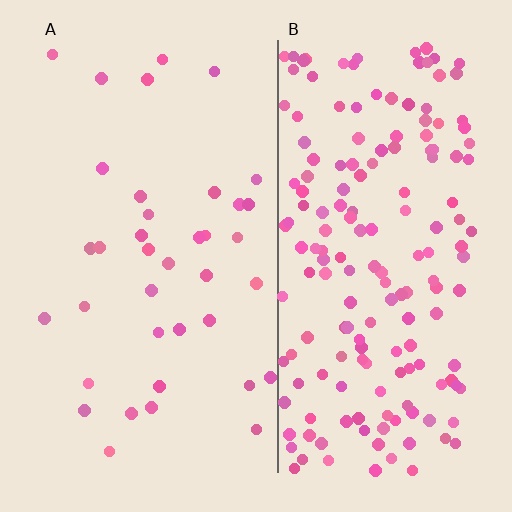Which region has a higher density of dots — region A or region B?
B (the right).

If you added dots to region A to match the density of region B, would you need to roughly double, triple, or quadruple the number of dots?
Approximately quadruple.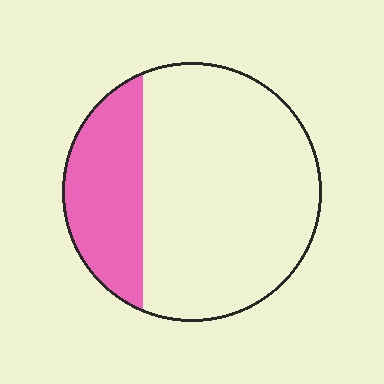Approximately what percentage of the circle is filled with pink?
Approximately 25%.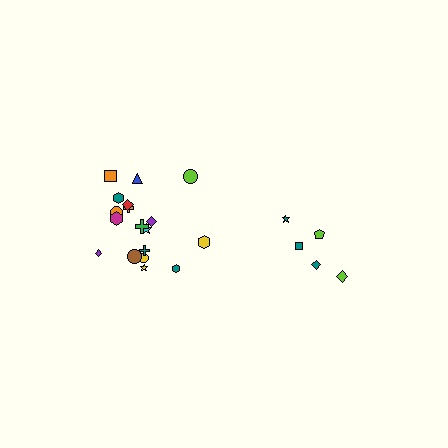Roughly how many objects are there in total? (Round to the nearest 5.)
Roughly 25 objects in total.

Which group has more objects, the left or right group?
The left group.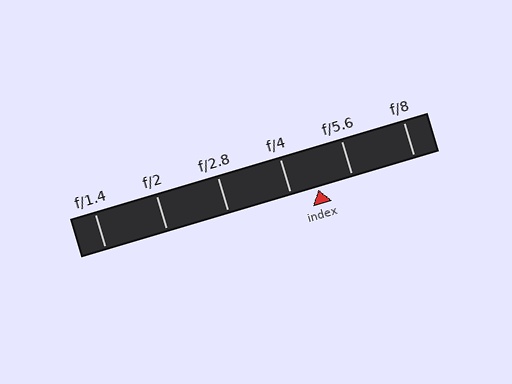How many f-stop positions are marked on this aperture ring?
There are 6 f-stop positions marked.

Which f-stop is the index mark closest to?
The index mark is closest to f/4.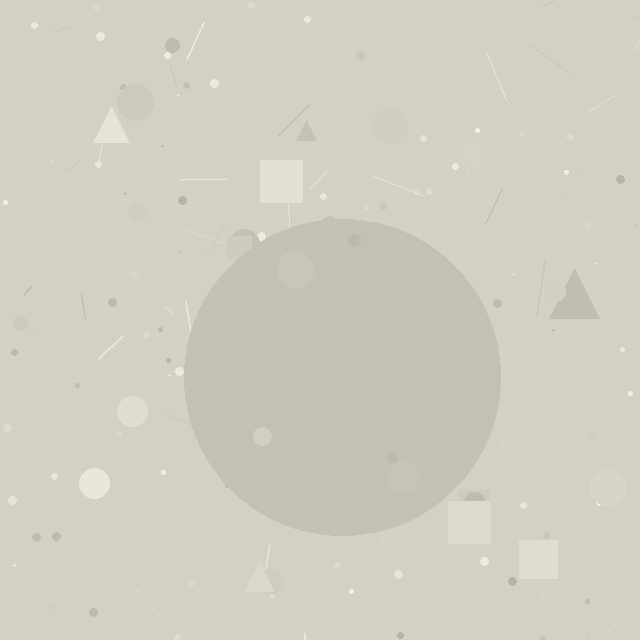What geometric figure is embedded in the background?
A circle is embedded in the background.